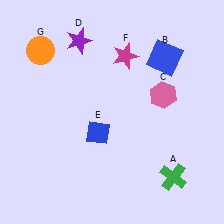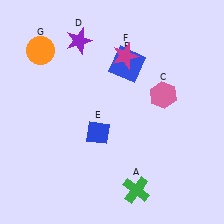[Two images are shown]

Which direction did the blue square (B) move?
The blue square (B) moved left.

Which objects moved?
The objects that moved are: the green cross (A), the blue square (B).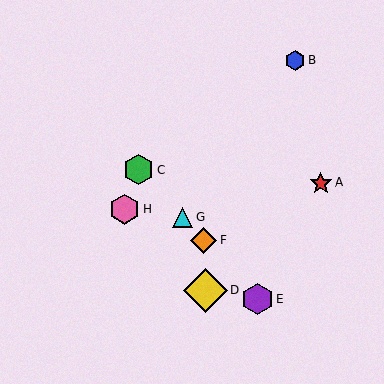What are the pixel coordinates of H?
Object H is at (125, 209).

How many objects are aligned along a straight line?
4 objects (C, E, F, G) are aligned along a straight line.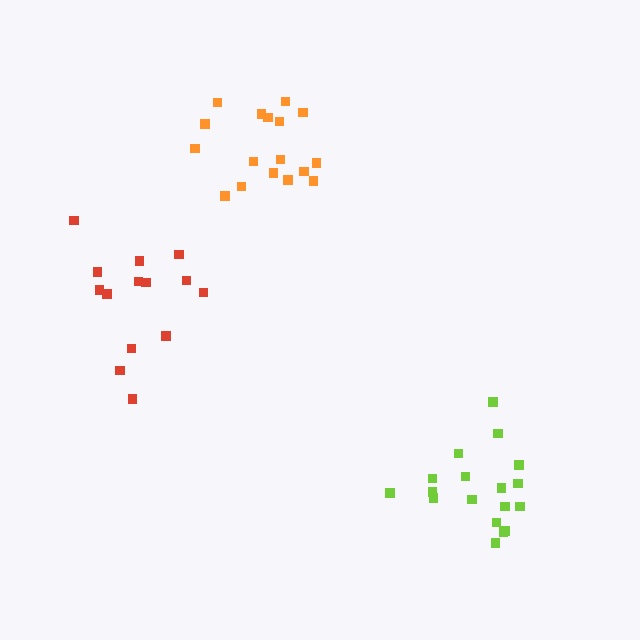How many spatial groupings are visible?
There are 3 spatial groupings.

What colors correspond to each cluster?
The clusters are colored: orange, red, lime.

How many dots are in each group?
Group 1: 17 dots, Group 2: 14 dots, Group 3: 18 dots (49 total).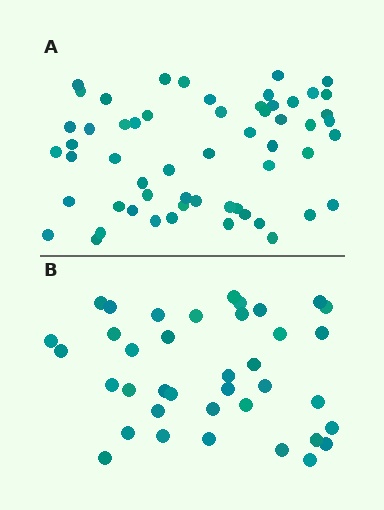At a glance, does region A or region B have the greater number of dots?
Region A (the top region) has more dots.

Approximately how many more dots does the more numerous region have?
Region A has approximately 20 more dots than region B.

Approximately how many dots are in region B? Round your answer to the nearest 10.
About 40 dots. (The exact count is 38, which rounds to 40.)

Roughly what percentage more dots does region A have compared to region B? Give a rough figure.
About 50% more.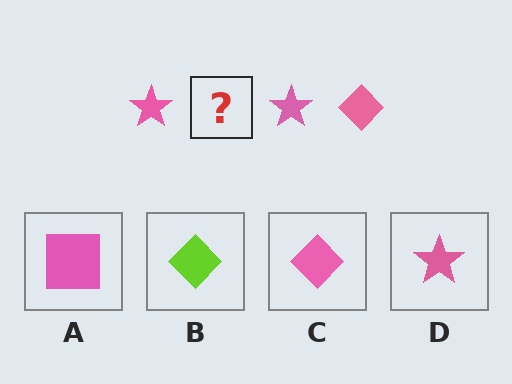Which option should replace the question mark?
Option C.